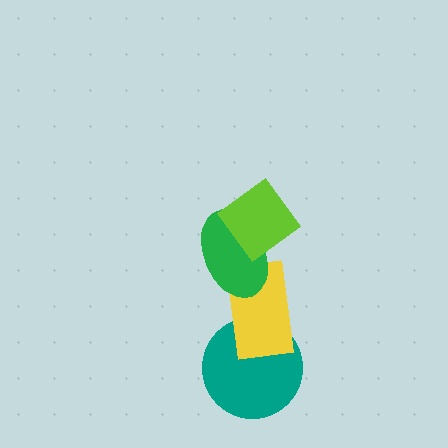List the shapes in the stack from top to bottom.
From top to bottom: the lime diamond, the green ellipse, the yellow rectangle, the teal circle.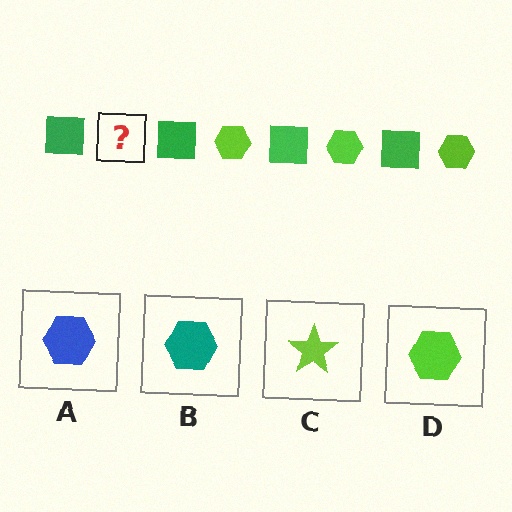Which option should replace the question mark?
Option D.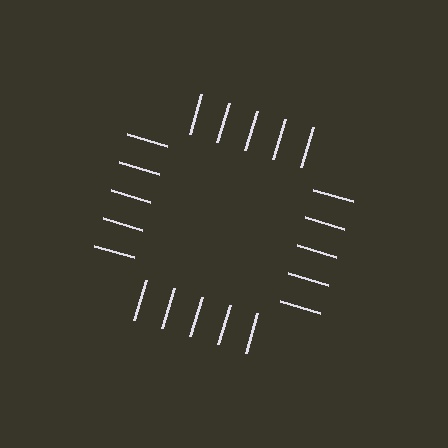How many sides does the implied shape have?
4 sides — the line-ends trace a square.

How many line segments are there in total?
20 — 5 along each of the 4 edges.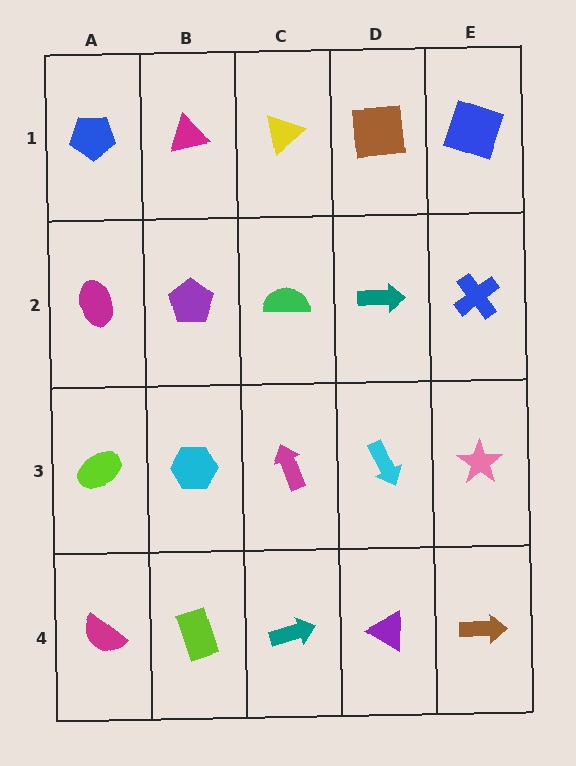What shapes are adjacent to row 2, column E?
A blue square (row 1, column E), a pink star (row 3, column E), a teal arrow (row 2, column D).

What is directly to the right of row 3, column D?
A pink star.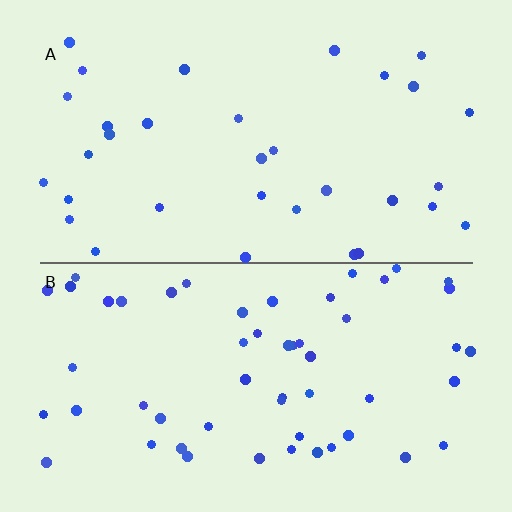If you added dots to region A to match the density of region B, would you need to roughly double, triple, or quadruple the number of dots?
Approximately double.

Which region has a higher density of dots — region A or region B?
B (the bottom).